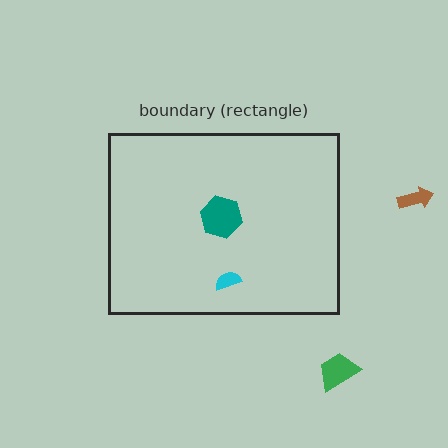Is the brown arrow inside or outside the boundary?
Outside.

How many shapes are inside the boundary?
2 inside, 2 outside.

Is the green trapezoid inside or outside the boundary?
Outside.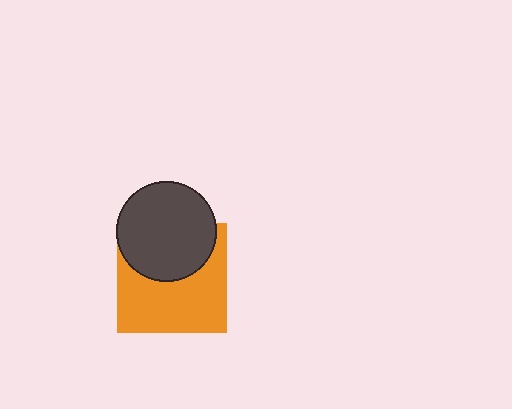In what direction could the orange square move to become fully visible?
The orange square could move down. That would shift it out from behind the dark gray circle entirely.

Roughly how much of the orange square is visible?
About half of it is visible (roughly 60%).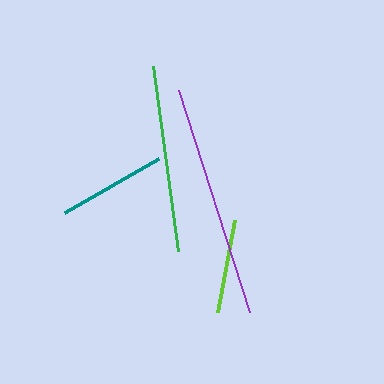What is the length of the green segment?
The green segment is approximately 187 pixels long.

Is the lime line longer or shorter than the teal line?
The teal line is longer than the lime line.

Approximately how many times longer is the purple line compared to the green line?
The purple line is approximately 1.2 times the length of the green line.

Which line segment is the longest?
The purple line is the longest at approximately 233 pixels.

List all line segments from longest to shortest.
From longest to shortest: purple, green, teal, lime.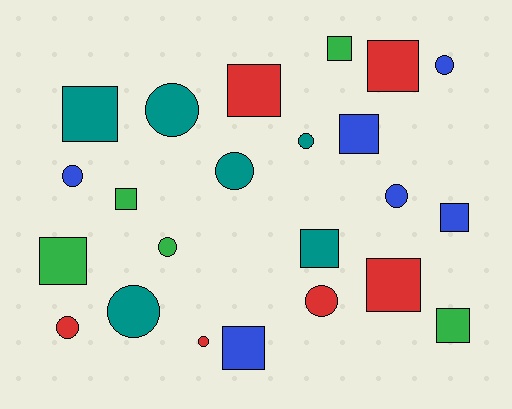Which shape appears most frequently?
Square, with 12 objects.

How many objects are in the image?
There are 23 objects.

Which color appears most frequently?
Teal, with 6 objects.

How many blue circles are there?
There are 3 blue circles.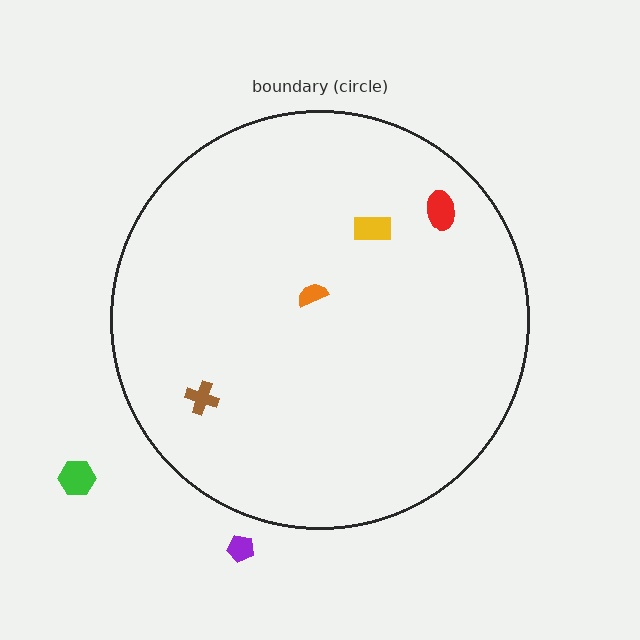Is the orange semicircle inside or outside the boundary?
Inside.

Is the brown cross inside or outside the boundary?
Inside.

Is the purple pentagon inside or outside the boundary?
Outside.